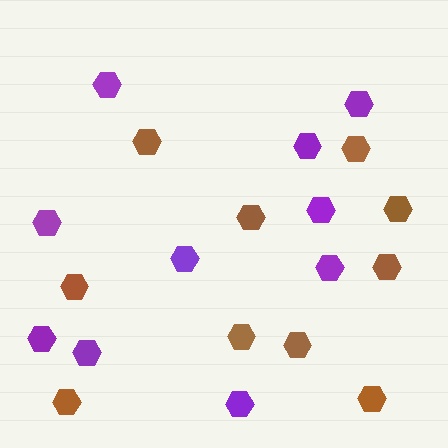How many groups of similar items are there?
There are 2 groups: one group of purple hexagons (10) and one group of brown hexagons (10).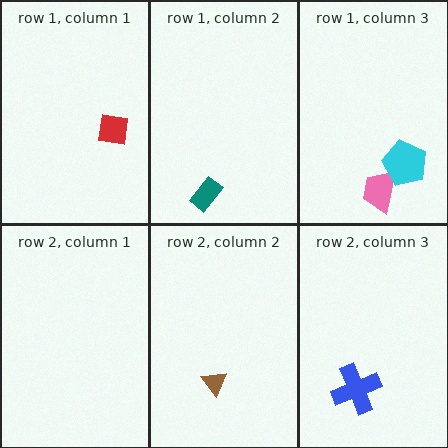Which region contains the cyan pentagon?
The row 1, column 3 region.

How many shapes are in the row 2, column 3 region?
1.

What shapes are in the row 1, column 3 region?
The pink trapezoid, the cyan pentagon.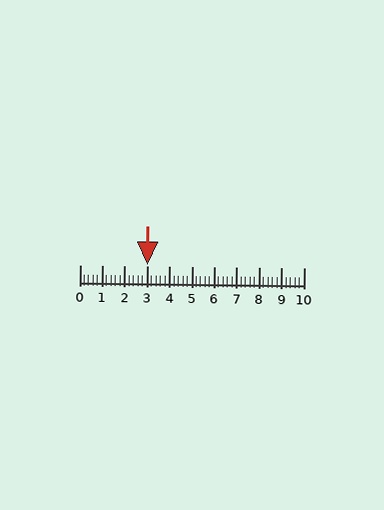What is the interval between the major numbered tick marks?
The major tick marks are spaced 1 units apart.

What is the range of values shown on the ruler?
The ruler shows values from 0 to 10.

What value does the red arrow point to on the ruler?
The red arrow points to approximately 3.0.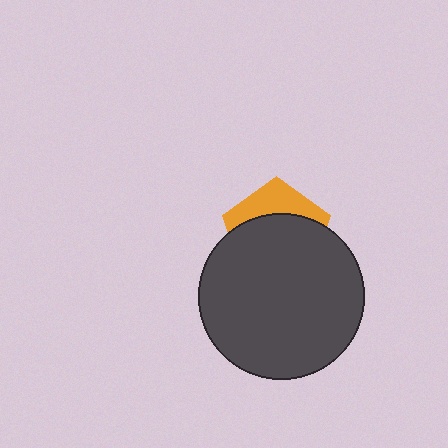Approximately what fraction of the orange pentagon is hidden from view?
Roughly 68% of the orange pentagon is hidden behind the dark gray circle.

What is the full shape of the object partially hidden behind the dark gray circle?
The partially hidden object is an orange pentagon.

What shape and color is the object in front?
The object in front is a dark gray circle.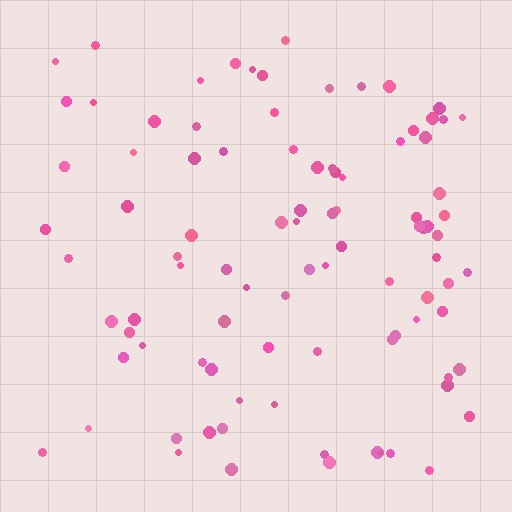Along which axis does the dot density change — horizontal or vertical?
Horizontal.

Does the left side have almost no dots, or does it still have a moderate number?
Still a moderate number, just noticeably fewer than the right.